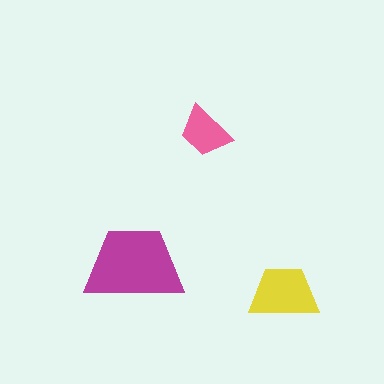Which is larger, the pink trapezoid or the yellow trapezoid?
The yellow one.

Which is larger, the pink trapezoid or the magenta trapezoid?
The magenta one.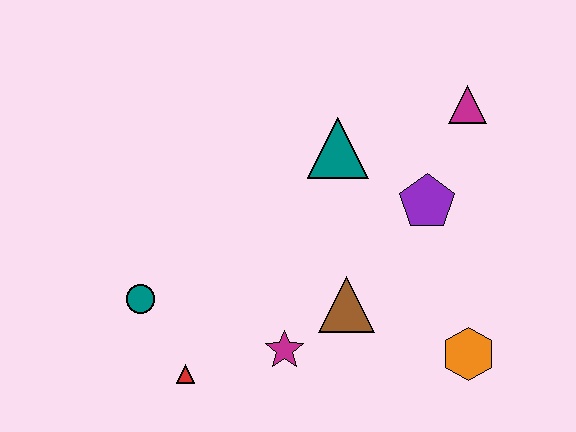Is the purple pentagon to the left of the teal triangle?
No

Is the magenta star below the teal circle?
Yes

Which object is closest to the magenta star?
The brown triangle is closest to the magenta star.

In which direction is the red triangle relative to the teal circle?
The red triangle is below the teal circle.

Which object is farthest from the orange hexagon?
The teal circle is farthest from the orange hexagon.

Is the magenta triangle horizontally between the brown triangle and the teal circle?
No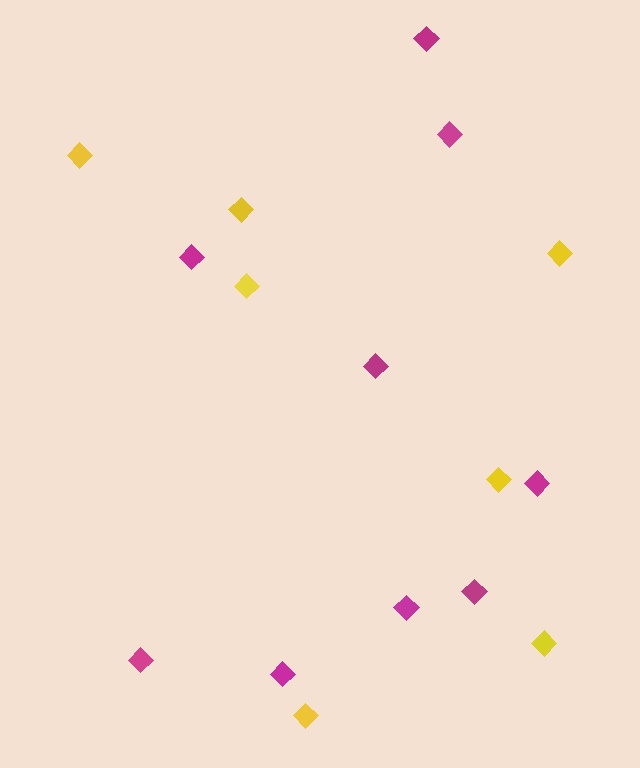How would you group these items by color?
There are 2 groups: one group of yellow diamonds (7) and one group of magenta diamonds (9).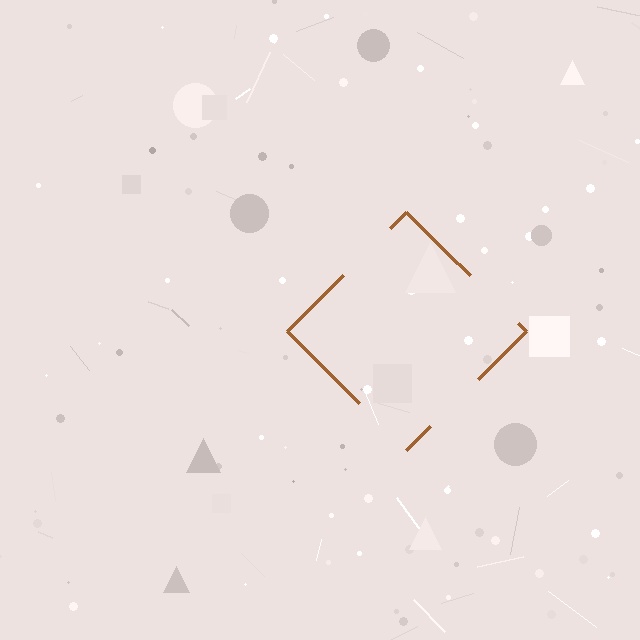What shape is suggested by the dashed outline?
The dashed outline suggests a diamond.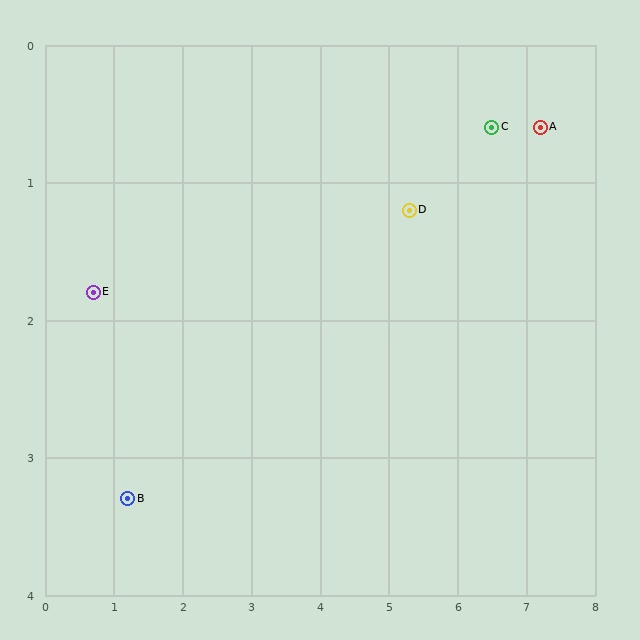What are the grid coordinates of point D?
Point D is at approximately (5.3, 1.2).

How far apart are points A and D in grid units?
Points A and D are about 2.0 grid units apart.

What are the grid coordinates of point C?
Point C is at approximately (6.5, 0.6).